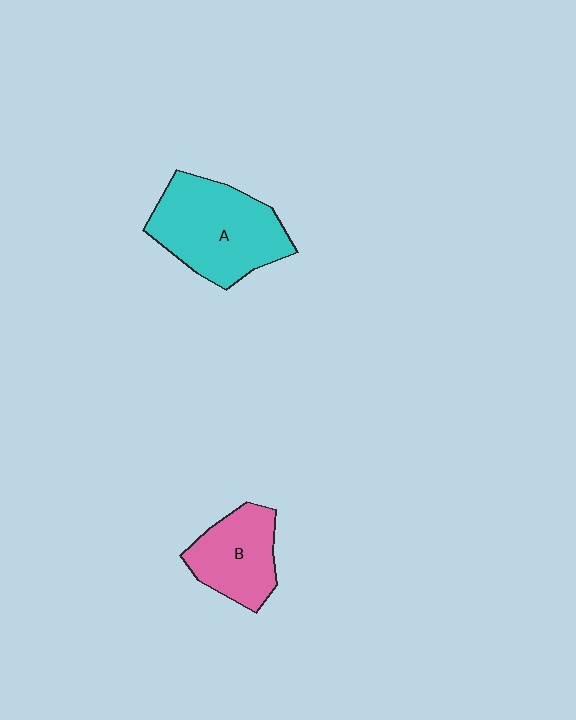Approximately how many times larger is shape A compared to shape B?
Approximately 1.6 times.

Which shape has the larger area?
Shape A (cyan).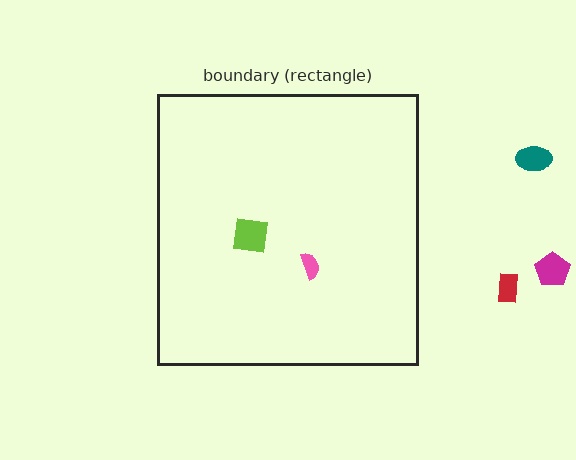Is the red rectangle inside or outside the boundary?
Outside.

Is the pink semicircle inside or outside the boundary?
Inside.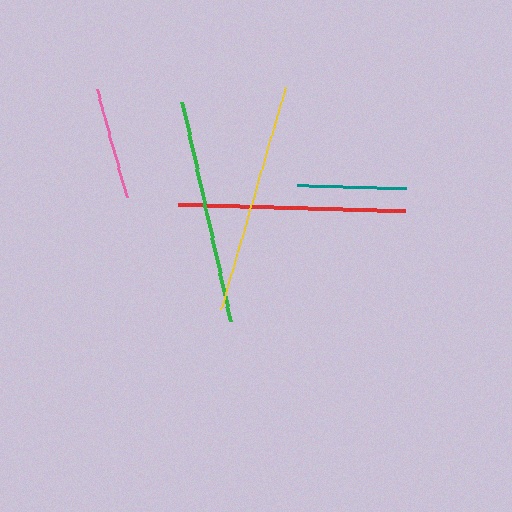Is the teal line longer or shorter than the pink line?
The pink line is longer than the teal line.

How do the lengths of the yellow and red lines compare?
The yellow and red lines are approximately the same length.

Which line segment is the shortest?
The teal line is the shortest at approximately 109 pixels.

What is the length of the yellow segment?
The yellow segment is approximately 231 pixels long.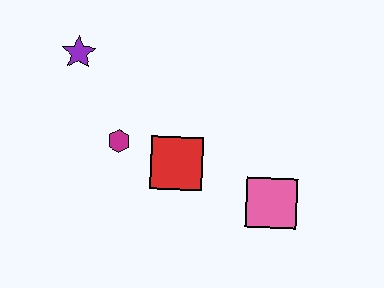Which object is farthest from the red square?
The purple star is farthest from the red square.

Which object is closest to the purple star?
The magenta hexagon is closest to the purple star.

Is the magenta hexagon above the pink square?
Yes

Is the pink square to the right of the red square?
Yes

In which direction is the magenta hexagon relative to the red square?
The magenta hexagon is to the left of the red square.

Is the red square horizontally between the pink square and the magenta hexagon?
Yes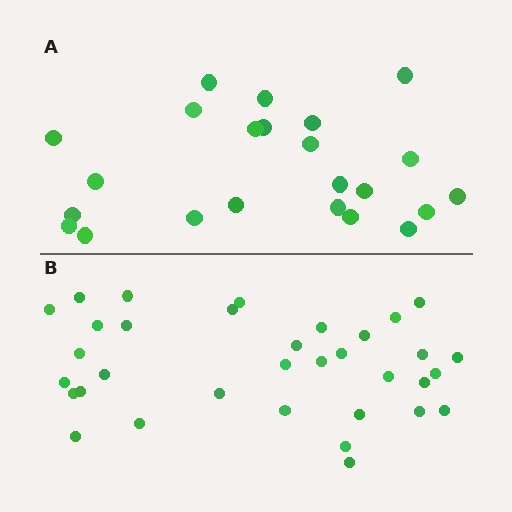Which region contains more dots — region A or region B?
Region B (the bottom region) has more dots.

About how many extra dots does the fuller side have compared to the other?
Region B has roughly 12 or so more dots than region A.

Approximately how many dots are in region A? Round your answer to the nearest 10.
About 20 dots. (The exact count is 23, which rounds to 20.)